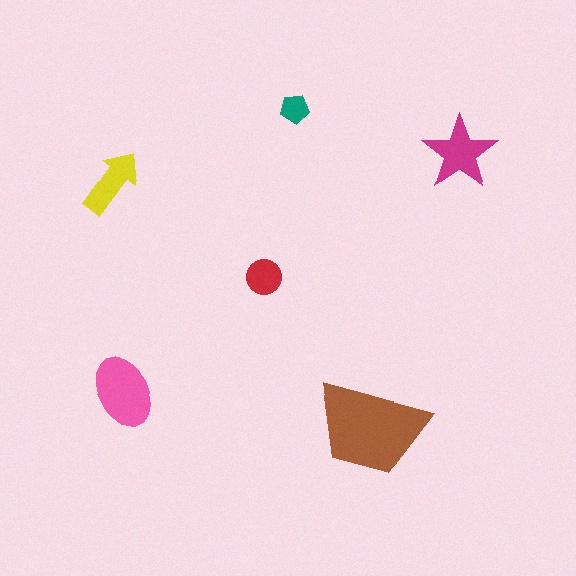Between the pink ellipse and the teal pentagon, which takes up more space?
The pink ellipse.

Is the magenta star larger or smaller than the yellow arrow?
Larger.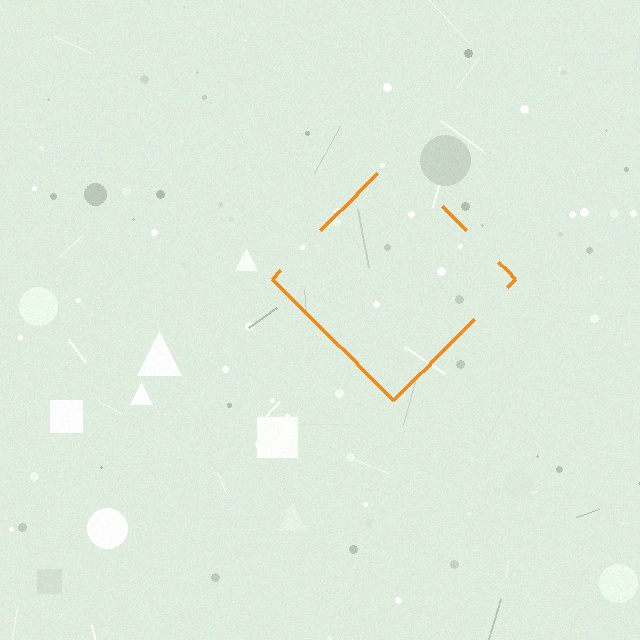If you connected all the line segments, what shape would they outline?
They would outline a diamond.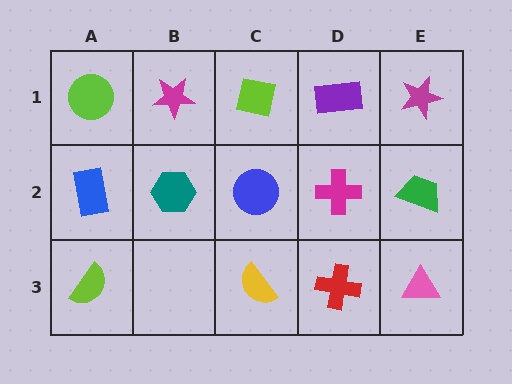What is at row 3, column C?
A yellow semicircle.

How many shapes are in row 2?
5 shapes.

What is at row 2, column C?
A blue circle.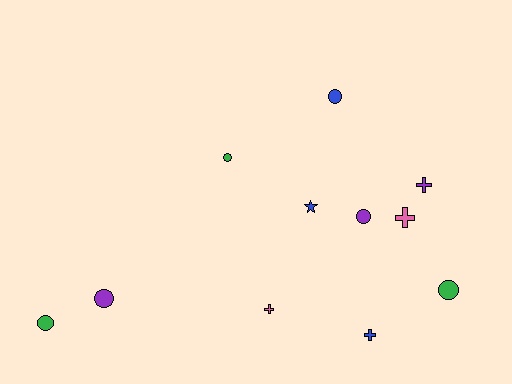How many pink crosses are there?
There are 2 pink crosses.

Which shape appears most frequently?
Circle, with 6 objects.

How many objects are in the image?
There are 11 objects.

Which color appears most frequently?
Purple, with 3 objects.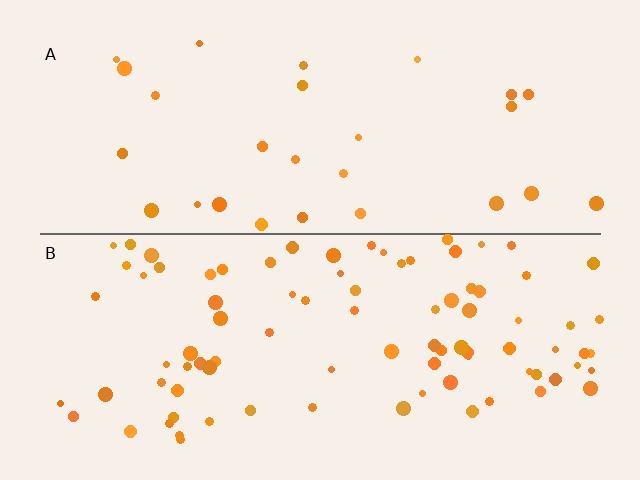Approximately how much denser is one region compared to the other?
Approximately 3.2× — region B over region A.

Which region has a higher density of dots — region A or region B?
B (the bottom).